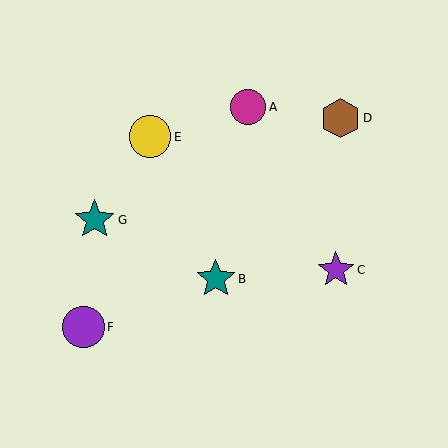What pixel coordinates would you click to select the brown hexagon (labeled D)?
Click at (340, 118) to select the brown hexagon D.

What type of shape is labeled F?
Shape F is a purple circle.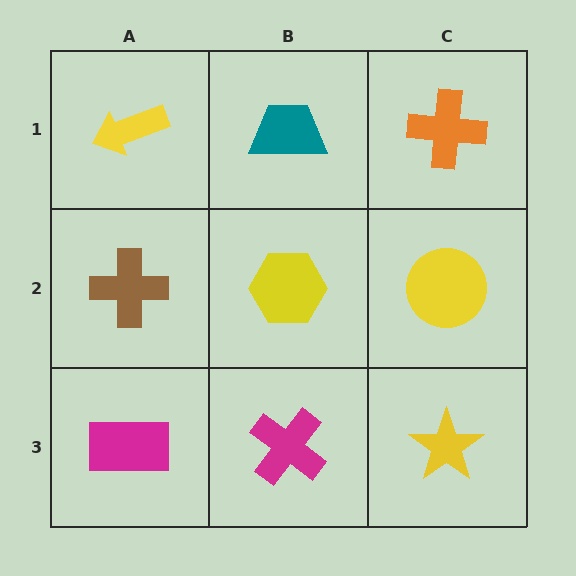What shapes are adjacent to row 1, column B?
A yellow hexagon (row 2, column B), a yellow arrow (row 1, column A), an orange cross (row 1, column C).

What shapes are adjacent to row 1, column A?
A brown cross (row 2, column A), a teal trapezoid (row 1, column B).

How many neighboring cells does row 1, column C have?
2.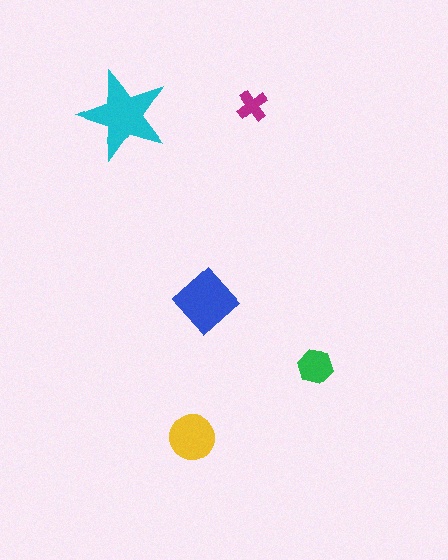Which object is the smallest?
The magenta cross.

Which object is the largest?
The cyan star.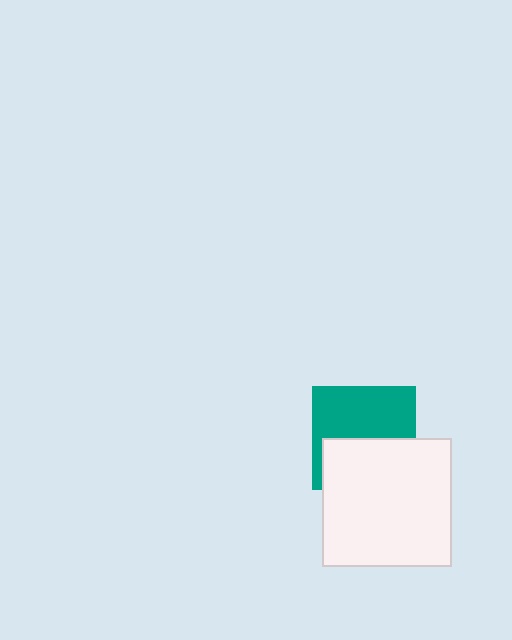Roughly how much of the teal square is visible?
About half of it is visible (roughly 55%).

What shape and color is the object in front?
The object in front is a white square.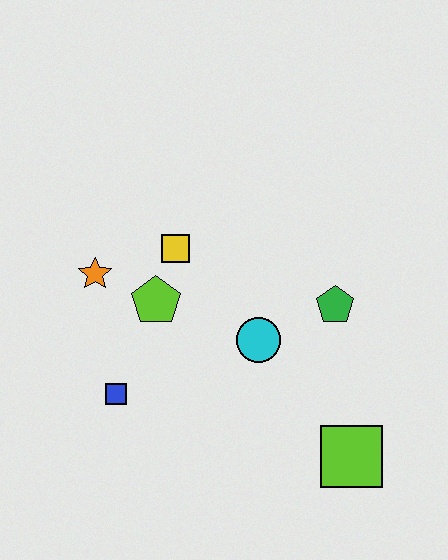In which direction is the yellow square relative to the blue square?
The yellow square is above the blue square.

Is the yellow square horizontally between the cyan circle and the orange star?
Yes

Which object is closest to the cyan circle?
The green pentagon is closest to the cyan circle.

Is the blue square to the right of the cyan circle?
No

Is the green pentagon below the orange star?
Yes